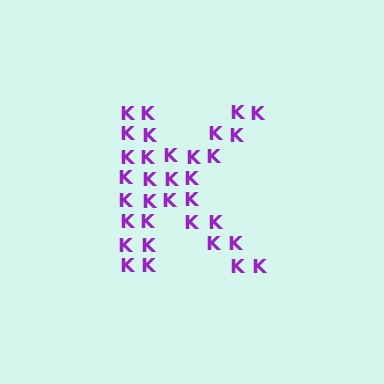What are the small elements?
The small elements are letter K's.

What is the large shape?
The large shape is the letter K.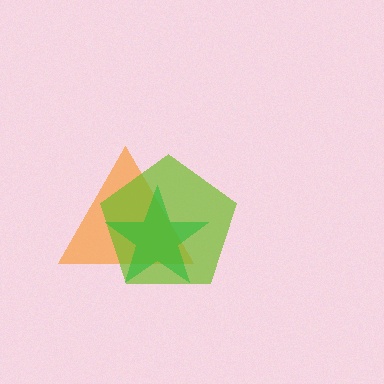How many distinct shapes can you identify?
There are 3 distinct shapes: an orange triangle, a lime pentagon, a green star.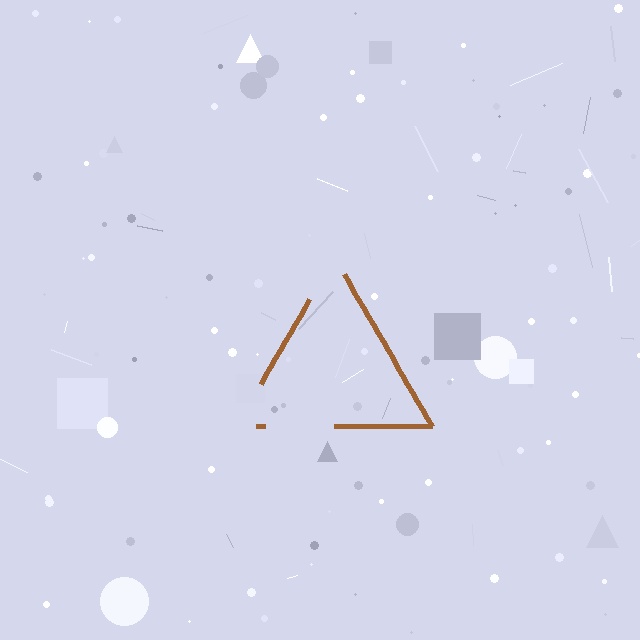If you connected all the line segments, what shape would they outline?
They would outline a triangle.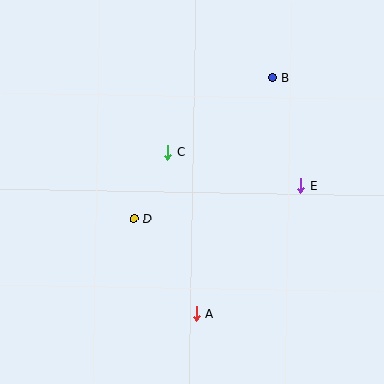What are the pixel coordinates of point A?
Point A is at (196, 314).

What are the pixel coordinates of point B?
Point B is at (272, 78).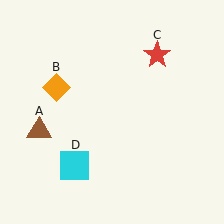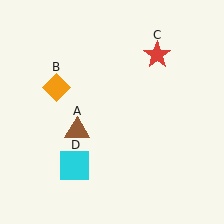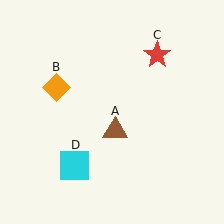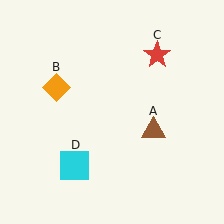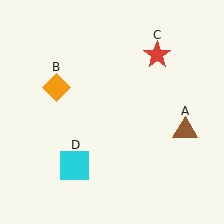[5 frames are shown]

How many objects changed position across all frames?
1 object changed position: brown triangle (object A).